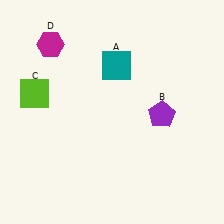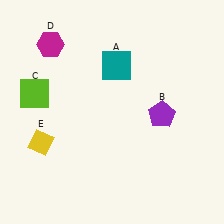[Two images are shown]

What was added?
A yellow diamond (E) was added in Image 2.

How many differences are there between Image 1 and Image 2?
There is 1 difference between the two images.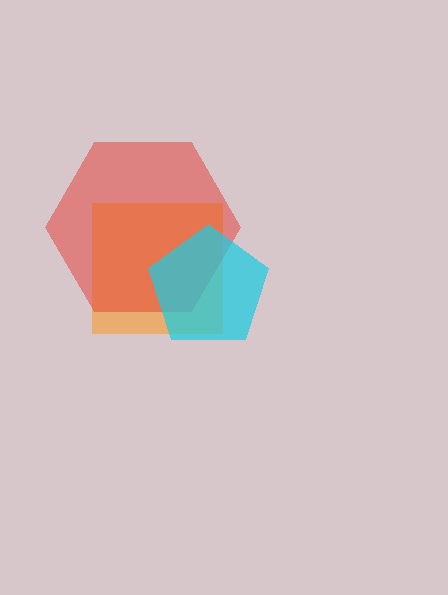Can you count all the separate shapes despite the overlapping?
Yes, there are 3 separate shapes.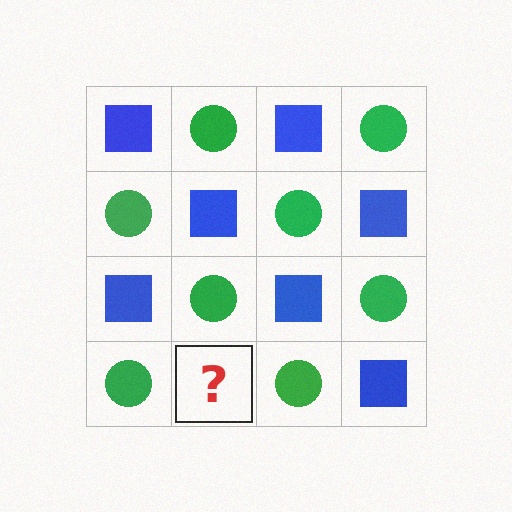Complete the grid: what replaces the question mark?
The question mark should be replaced with a blue square.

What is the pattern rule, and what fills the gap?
The rule is that it alternates blue square and green circle in a checkerboard pattern. The gap should be filled with a blue square.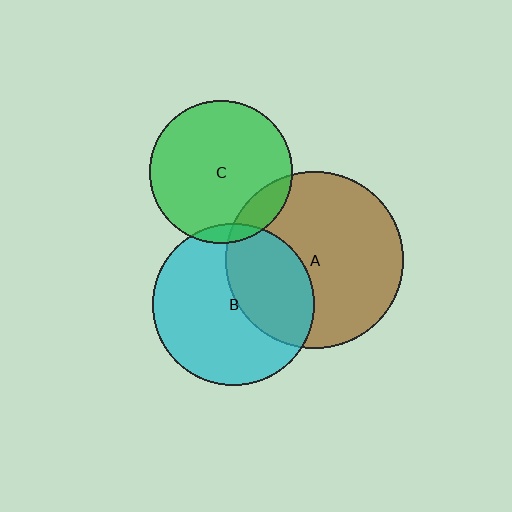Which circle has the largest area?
Circle A (brown).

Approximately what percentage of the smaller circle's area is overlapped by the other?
Approximately 40%.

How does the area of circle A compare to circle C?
Approximately 1.5 times.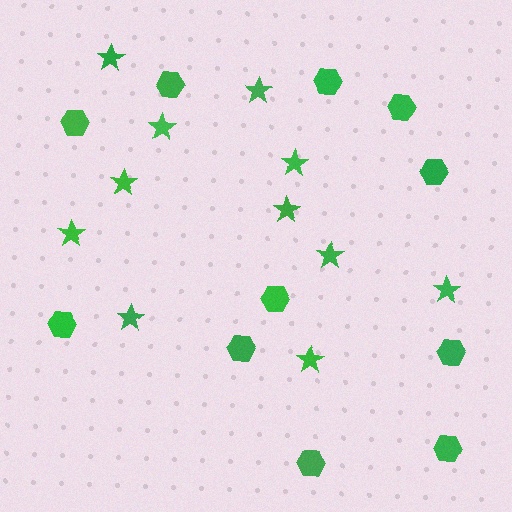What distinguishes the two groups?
There are 2 groups: one group of hexagons (11) and one group of stars (11).